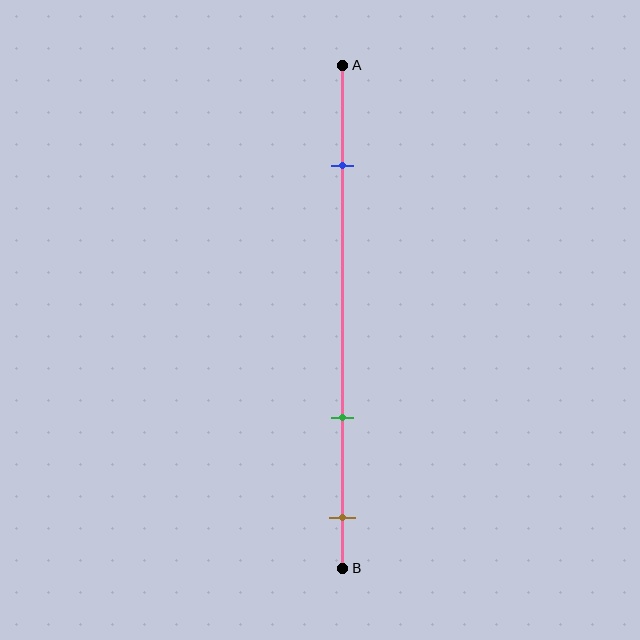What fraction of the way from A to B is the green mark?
The green mark is approximately 70% (0.7) of the way from A to B.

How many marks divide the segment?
There are 3 marks dividing the segment.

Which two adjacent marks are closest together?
The green and brown marks are the closest adjacent pair.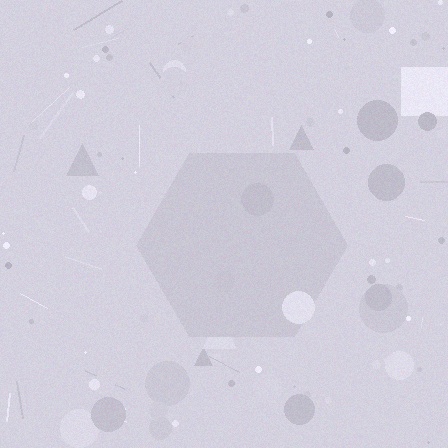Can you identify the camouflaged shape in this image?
The camouflaged shape is a hexagon.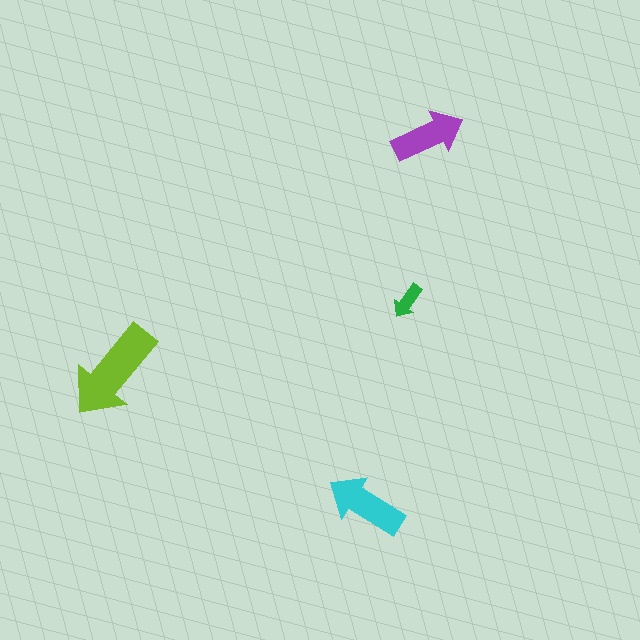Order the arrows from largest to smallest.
the lime one, the cyan one, the purple one, the green one.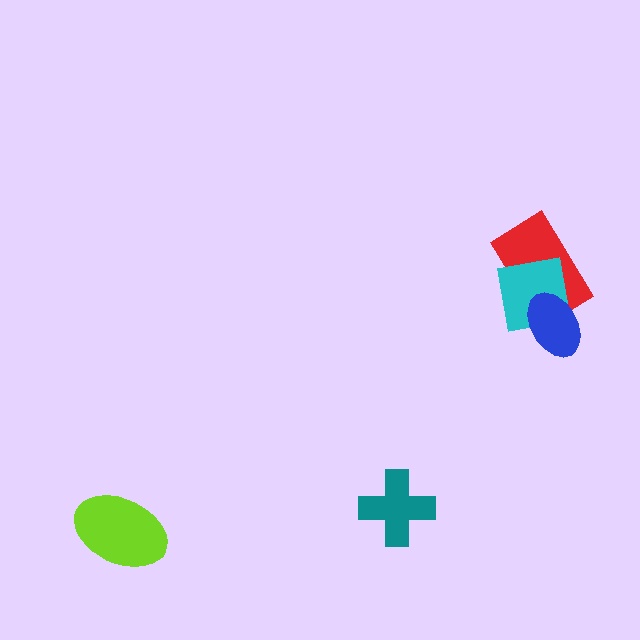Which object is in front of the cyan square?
The blue ellipse is in front of the cyan square.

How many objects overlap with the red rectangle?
2 objects overlap with the red rectangle.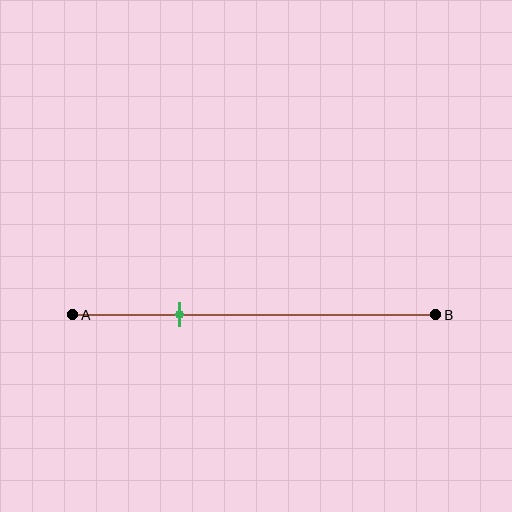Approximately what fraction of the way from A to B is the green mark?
The green mark is approximately 30% of the way from A to B.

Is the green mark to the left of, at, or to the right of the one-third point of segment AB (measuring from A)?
The green mark is to the left of the one-third point of segment AB.